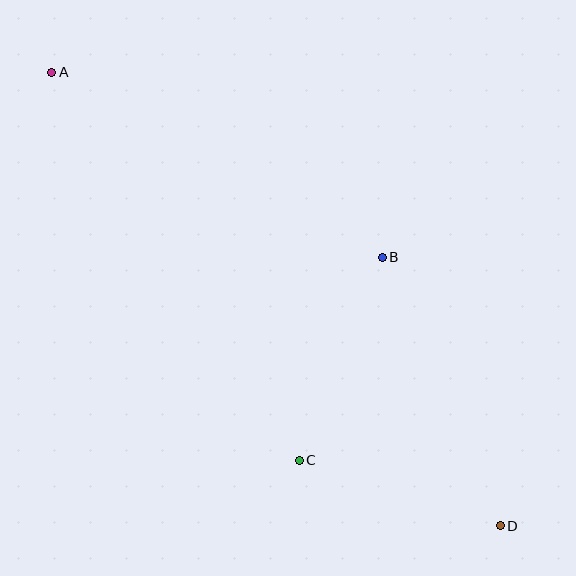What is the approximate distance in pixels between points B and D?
The distance between B and D is approximately 293 pixels.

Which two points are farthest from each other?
Points A and D are farthest from each other.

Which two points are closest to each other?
Points C and D are closest to each other.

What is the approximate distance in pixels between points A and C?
The distance between A and C is approximately 460 pixels.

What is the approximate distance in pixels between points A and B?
The distance between A and B is approximately 379 pixels.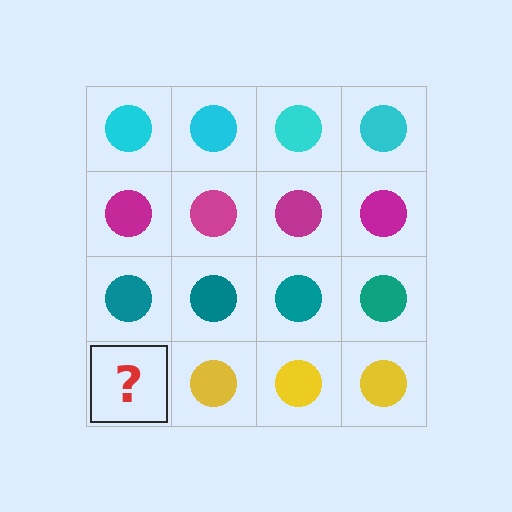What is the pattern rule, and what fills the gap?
The rule is that each row has a consistent color. The gap should be filled with a yellow circle.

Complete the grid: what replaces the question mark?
The question mark should be replaced with a yellow circle.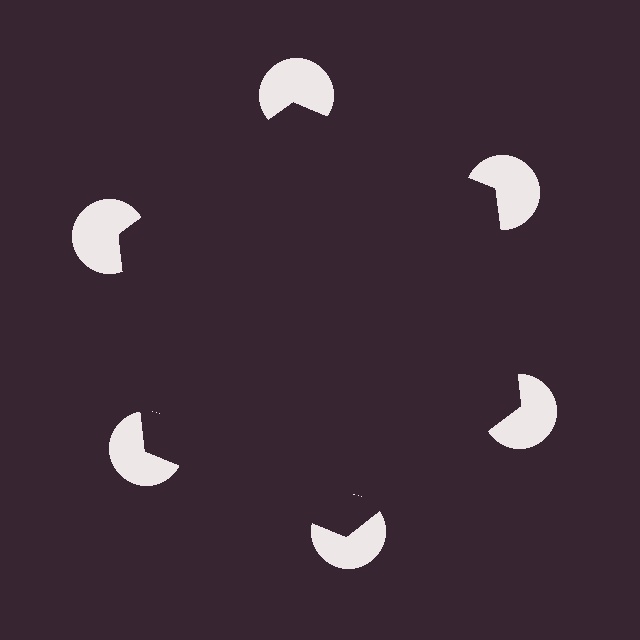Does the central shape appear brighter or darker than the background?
It typically appears slightly darker than the background, even though no actual brightness change is drawn.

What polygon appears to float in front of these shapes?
An illusory hexagon — its edges are inferred from the aligned wedge cuts in the pac-man discs, not physically drawn.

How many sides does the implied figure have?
6 sides.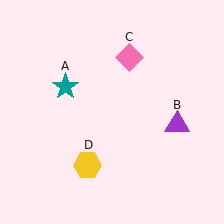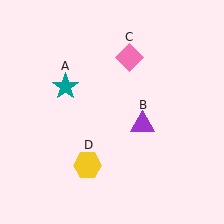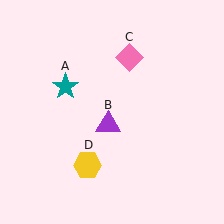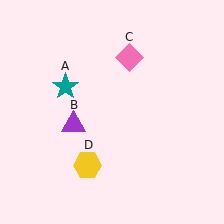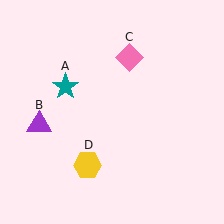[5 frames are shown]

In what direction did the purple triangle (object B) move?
The purple triangle (object B) moved left.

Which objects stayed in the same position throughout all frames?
Teal star (object A) and pink diamond (object C) and yellow hexagon (object D) remained stationary.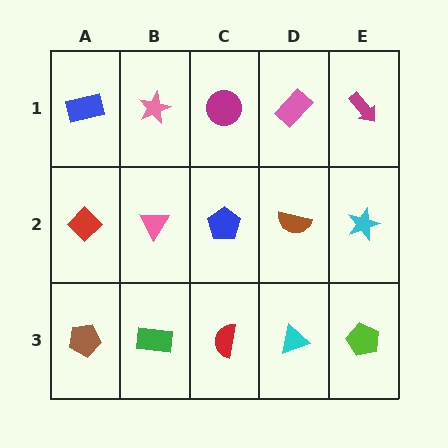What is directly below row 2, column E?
A lime pentagon.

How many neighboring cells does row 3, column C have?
3.